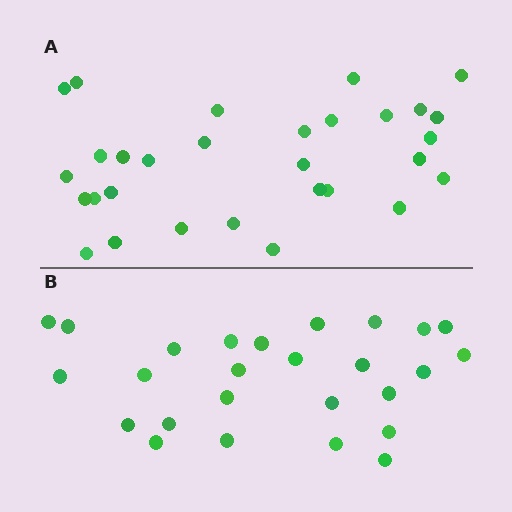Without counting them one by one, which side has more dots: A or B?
Region A (the top region) has more dots.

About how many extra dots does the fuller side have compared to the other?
Region A has about 4 more dots than region B.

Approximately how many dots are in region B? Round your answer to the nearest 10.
About 30 dots. (The exact count is 26, which rounds to 30.)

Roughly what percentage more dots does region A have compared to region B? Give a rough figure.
About 15% more.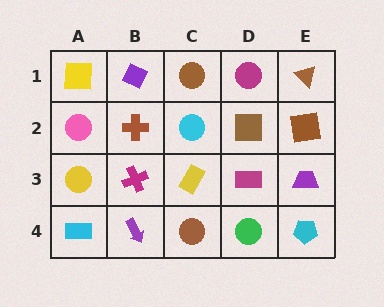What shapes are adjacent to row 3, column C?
A cyan circle (row 2, column C), a brown circle (row 4, column C), a magenta cross (row 3, column B), a magenta rectangle (row 3, column D).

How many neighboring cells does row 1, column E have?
2.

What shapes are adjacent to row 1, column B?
A brown cross (row 2, column B), a yellow square (row 1, column A), a brown circle (row 1, column C).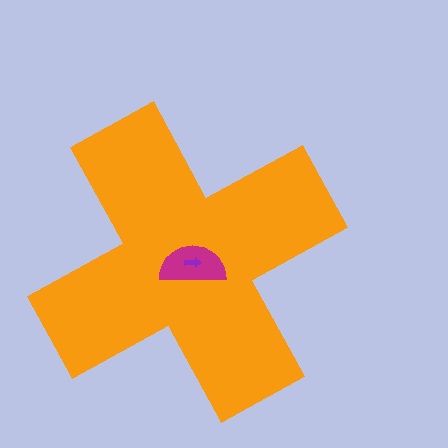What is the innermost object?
The purple arrow.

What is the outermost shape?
The orange cross.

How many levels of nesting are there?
3.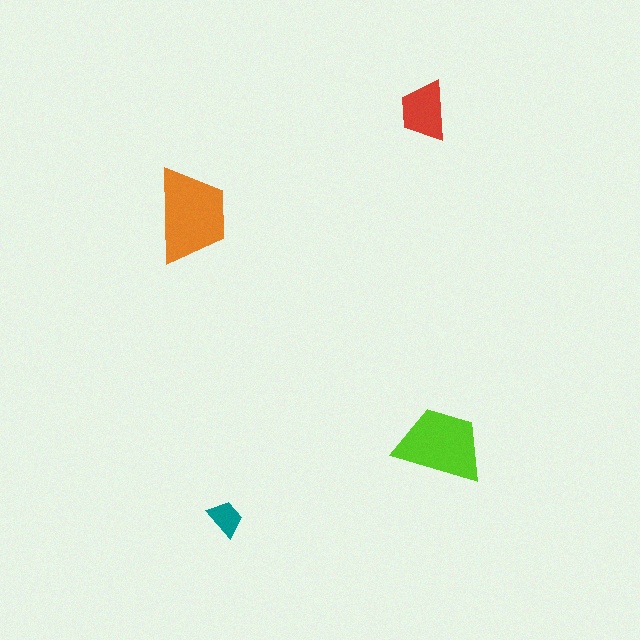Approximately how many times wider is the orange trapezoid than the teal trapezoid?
About 2.5 times wider.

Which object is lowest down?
The teal trapezoid is bottommost.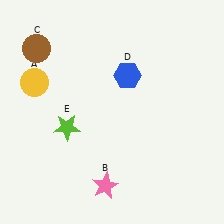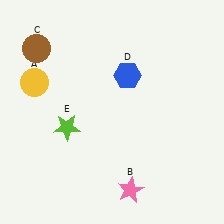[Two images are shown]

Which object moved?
The pink star (B) moved right.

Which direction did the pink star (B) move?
The pink star (B) moved right.